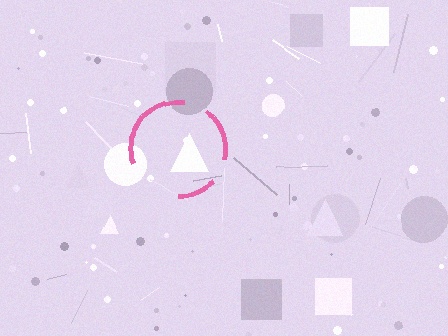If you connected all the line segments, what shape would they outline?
They would outline a circle.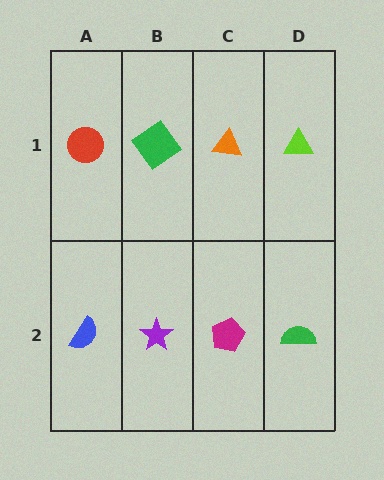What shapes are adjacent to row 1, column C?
A magenta pentagon (row 2, column C), a green diamond (row 1, column B), a lime triangle (row 1, column D).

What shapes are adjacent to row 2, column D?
A lime triangle (row 1, column D), a magenta pentagon (row 2, column C).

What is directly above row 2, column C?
An orange triangle.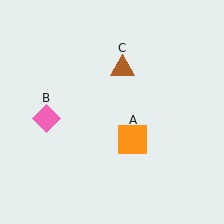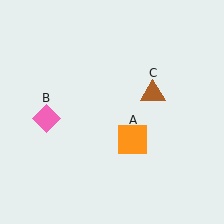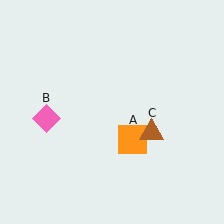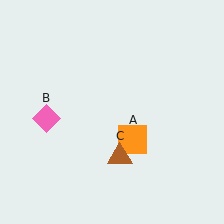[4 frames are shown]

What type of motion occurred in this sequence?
The brown triangle (object C) rotated clockwise around the center of the scene.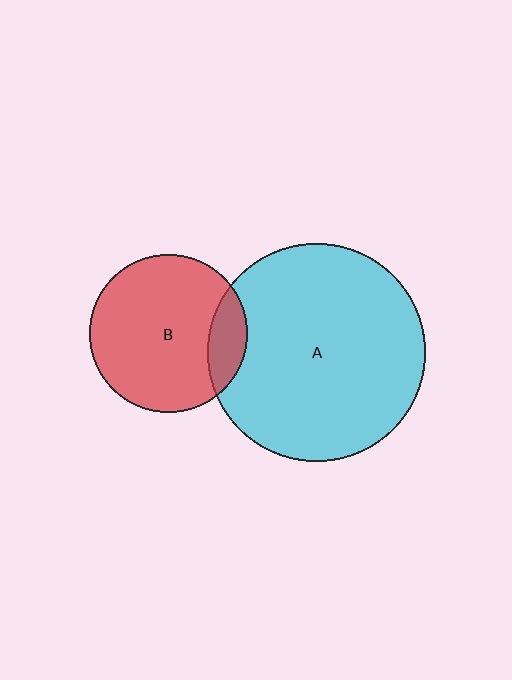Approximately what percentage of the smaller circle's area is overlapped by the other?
Approximately 15%.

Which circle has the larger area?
Circle A (cyan).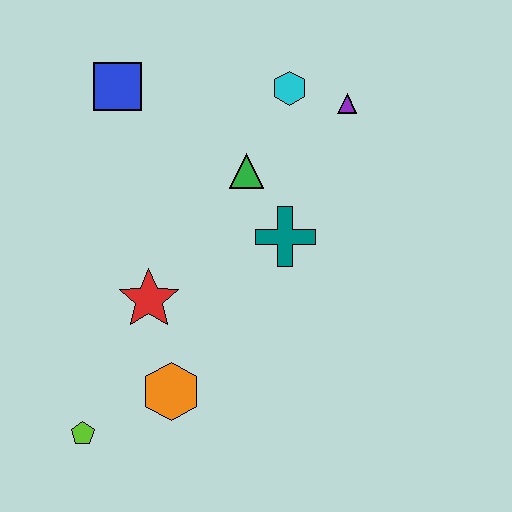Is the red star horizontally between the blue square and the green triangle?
Yes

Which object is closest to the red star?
The orange hexagon is closest to the red star.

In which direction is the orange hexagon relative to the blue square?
The orange hexagon is below the blue square.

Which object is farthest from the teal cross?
The lime pentagon is farthest from the teal cross.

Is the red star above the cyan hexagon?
No